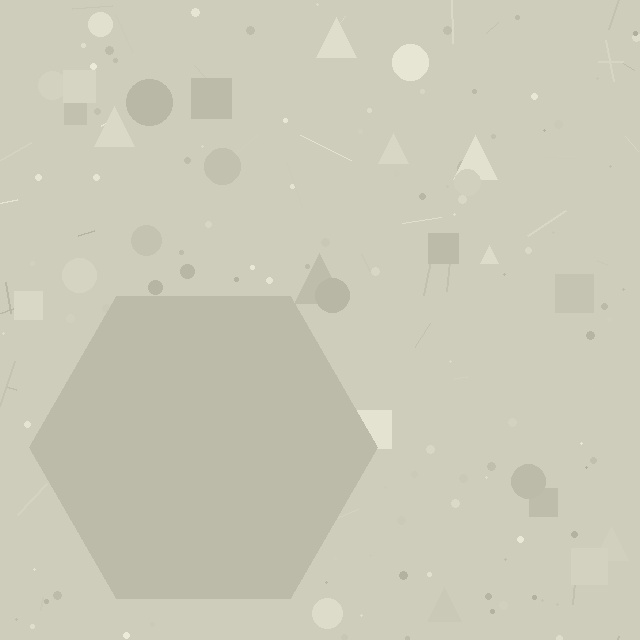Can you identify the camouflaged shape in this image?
The camouflaged shape is a hexagon.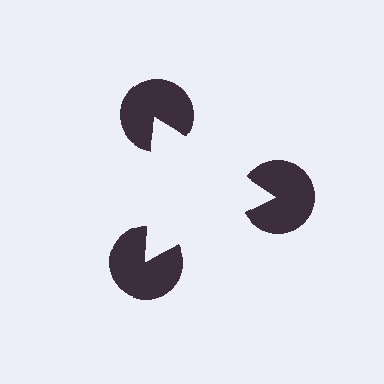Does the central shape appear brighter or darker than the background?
It typically appears slightly brighter than the background, even though no actual brightness change is drawn.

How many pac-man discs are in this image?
There are 3 — one at each vertex of the illusory triangle.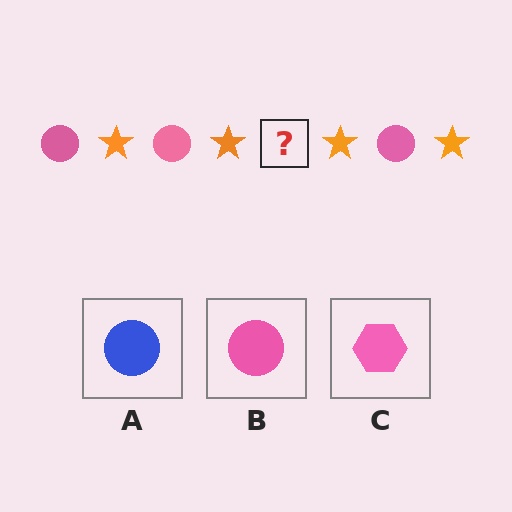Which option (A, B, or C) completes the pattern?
B.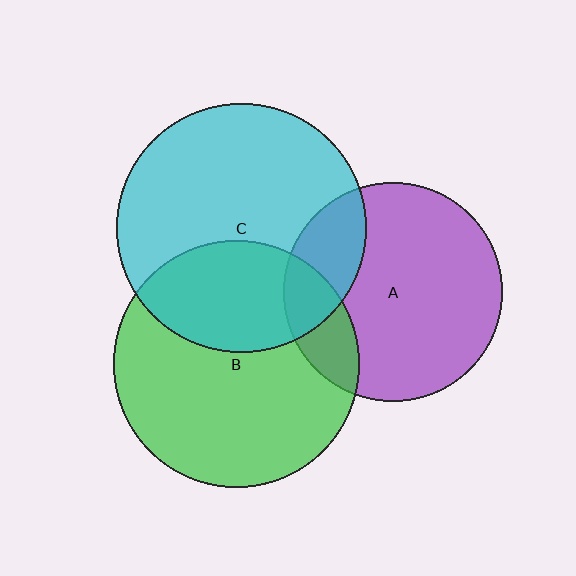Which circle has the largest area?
Circle C (cyan).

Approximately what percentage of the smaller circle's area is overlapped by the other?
Approximately 20%.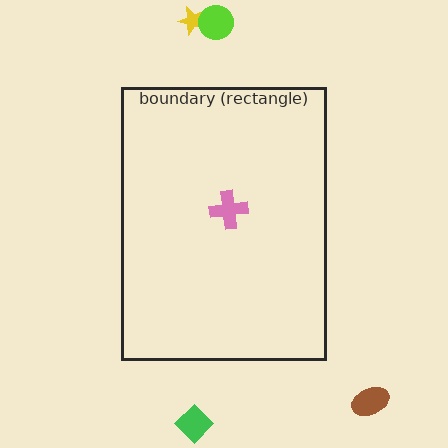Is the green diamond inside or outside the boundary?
Outside.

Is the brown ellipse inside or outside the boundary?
Outside.